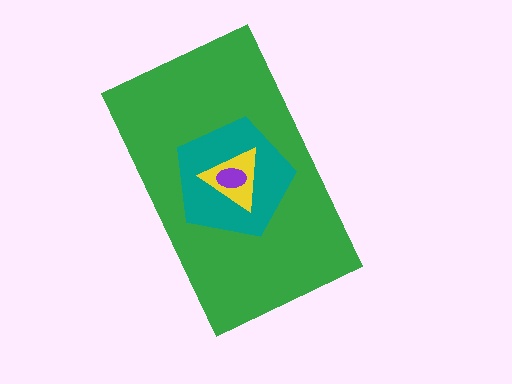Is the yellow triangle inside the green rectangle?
Yes.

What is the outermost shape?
The green rectangle.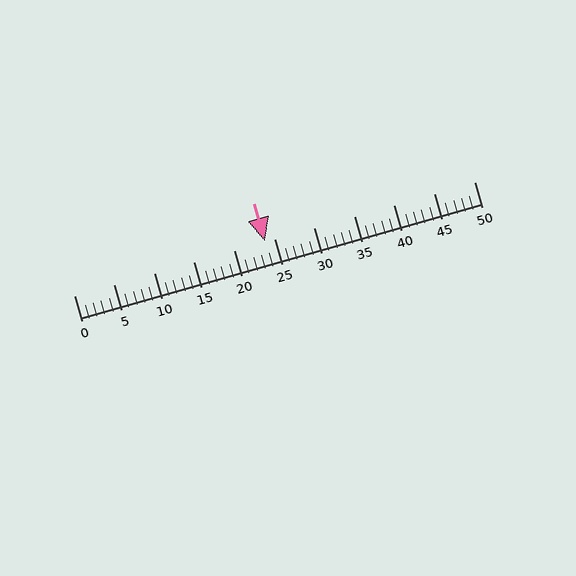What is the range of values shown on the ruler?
The ruler shows values from 0 to 50.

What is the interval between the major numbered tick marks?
The major tick marks are spaced 5 units apart.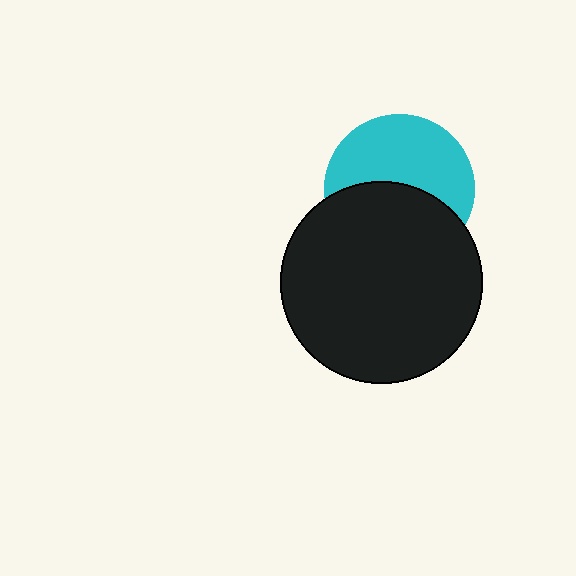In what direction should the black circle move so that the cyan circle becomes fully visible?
The black circle should move down. That is the shortest direction to clear the overlap and leave the cyan circle fully visible.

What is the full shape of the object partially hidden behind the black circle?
The partially hidden object is a cyan circle.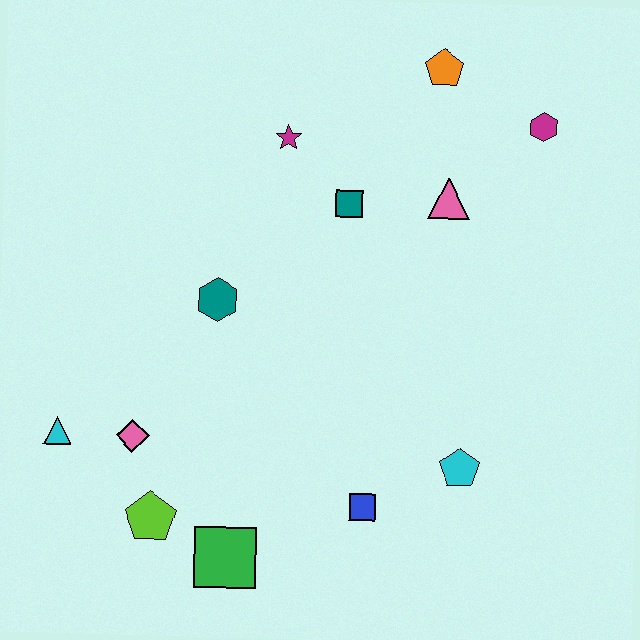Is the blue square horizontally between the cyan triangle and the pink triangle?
Yes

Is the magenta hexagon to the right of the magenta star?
Yes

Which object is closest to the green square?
The lime pentagon is closest to the green square.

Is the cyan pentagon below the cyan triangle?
Yes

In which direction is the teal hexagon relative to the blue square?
The teal hexagon is above the blue square.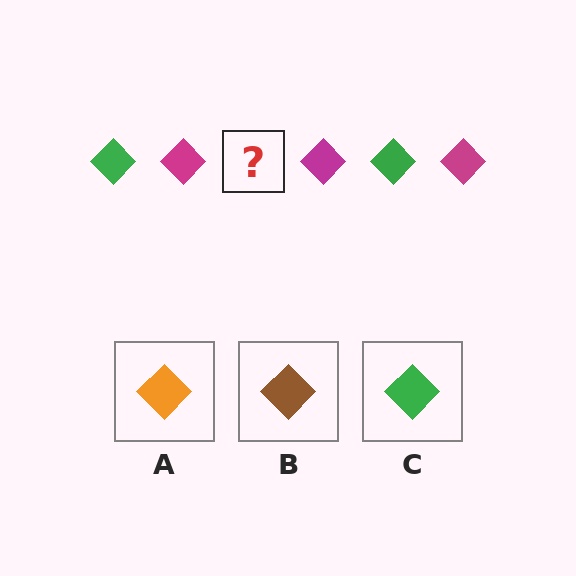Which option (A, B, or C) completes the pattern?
C.